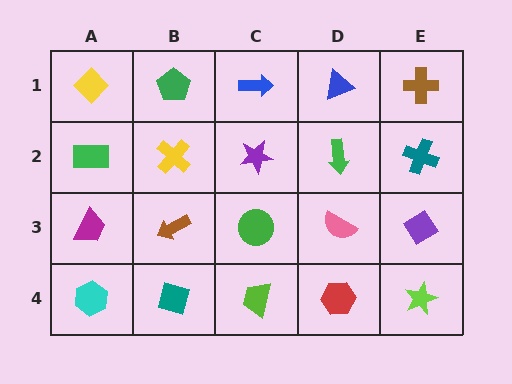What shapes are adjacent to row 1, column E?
A teal cross (row 2, column E), a blue triangle (row 1, column D).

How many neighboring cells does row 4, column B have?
3.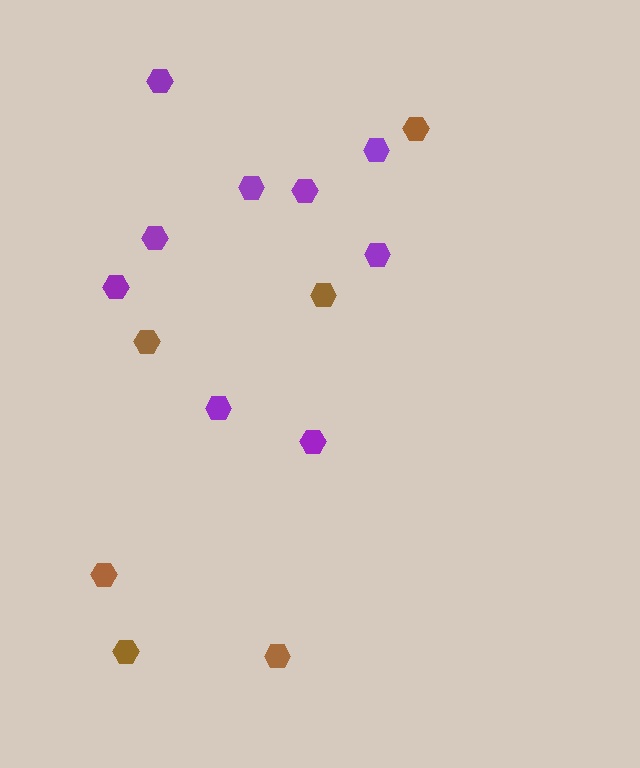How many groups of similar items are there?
There are 2 groups: one group of purple hexagons (9) and one group of brown hexagons (6).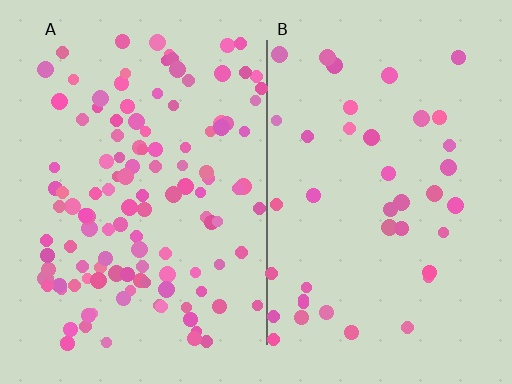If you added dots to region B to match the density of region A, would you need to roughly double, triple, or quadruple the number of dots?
Approximately triple.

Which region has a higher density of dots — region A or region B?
A (the left).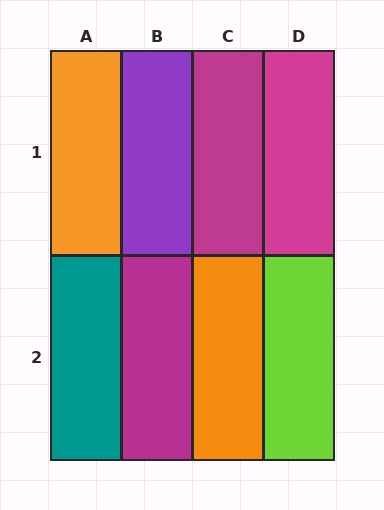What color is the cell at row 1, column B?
Purple.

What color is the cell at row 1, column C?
Magenta.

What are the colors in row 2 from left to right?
Teal, magenta, orange, lime.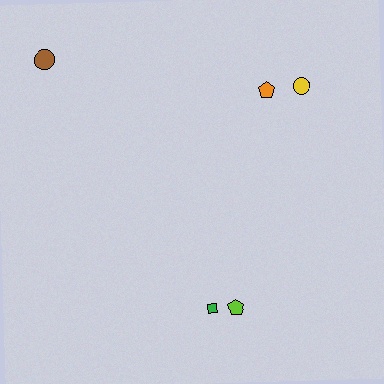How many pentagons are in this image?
There are 2 pentagons.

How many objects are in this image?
There are 5 objects.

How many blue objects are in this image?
There are no blue objects.